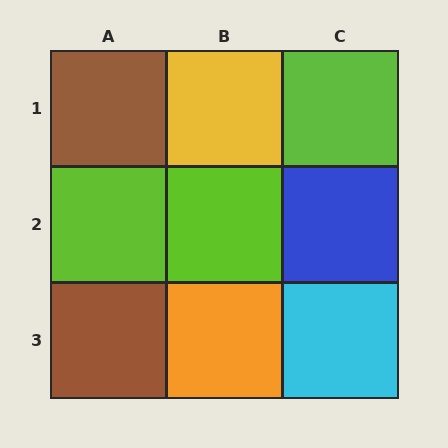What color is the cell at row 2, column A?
Lime.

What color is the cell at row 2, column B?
Lime.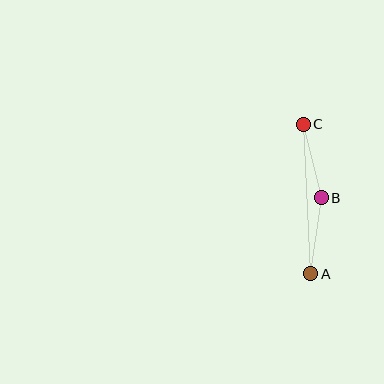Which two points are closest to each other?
Points B and C are closest to each other.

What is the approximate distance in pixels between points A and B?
The distance between A and B is approximately 77 pixels.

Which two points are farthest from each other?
Points A and C are farthest from each other.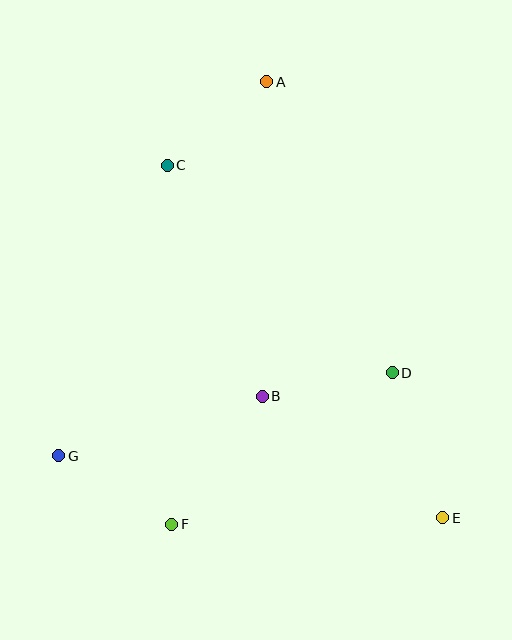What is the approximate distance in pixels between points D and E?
The distance between D and E is approximately 154 pixels.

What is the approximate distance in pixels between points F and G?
The distance between F and G is approximately 132 pixels.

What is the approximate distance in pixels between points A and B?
The distance between A and B is approximately 315 pixels.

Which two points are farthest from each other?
Points A and E are farthest from each other.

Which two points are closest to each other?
Points A and C are closest to each other.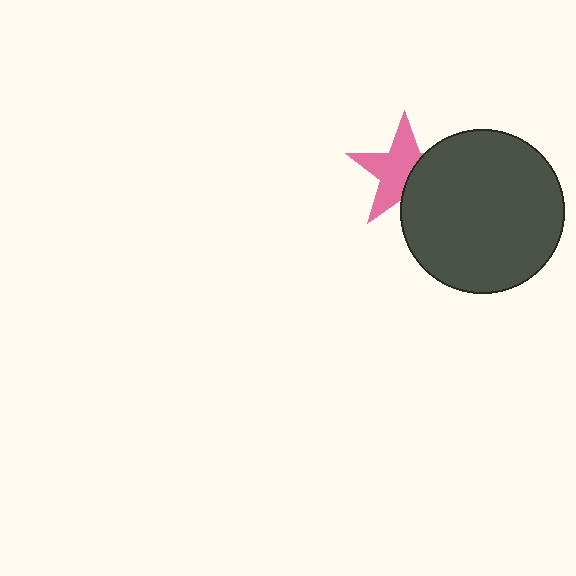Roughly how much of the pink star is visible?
About half of it is visible (roughly 62%).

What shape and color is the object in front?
The object in front is a dark gray circle.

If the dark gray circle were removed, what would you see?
You would see the complete pink star.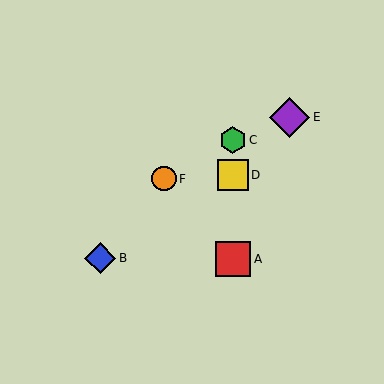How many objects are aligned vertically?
3 objects (A, C, D) are aligned vertically.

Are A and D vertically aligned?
Yes, both are at x≈233.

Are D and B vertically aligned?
No, D is at x≈233 and B is at x≈100.